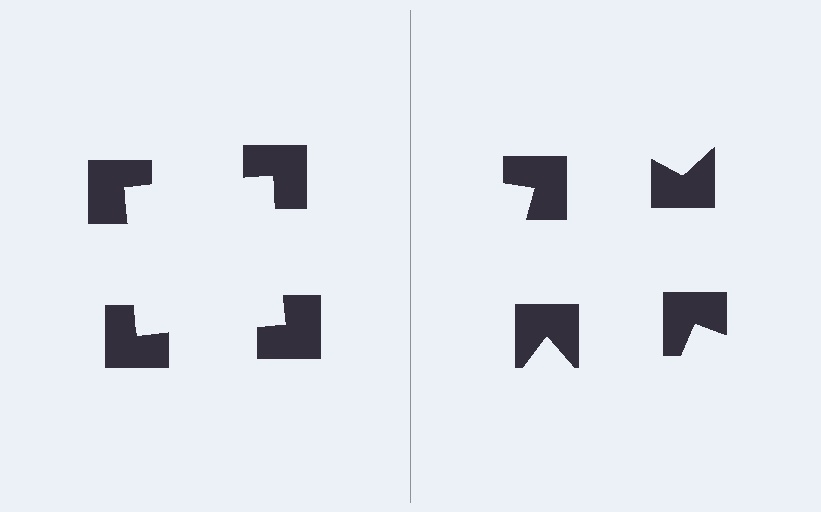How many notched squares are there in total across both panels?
8 — 4 on each side.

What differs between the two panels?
The notched squares are positioned identically on both sides; only the wedge orientations differ. On the left they align to a square; on the right they are misaligned.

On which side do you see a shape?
An illusory square appears on the left side. On the right side the wedge cuts are rotated, so no coherent shape forms.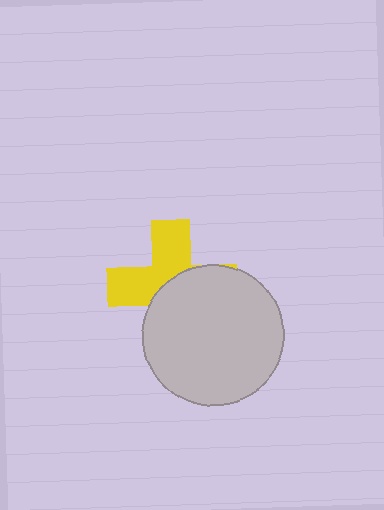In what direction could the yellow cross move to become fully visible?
The yellow cross could move toward the upper-left. That would shift it out from behind the light gray circle entirely.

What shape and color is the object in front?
The object in front is a light gray circle.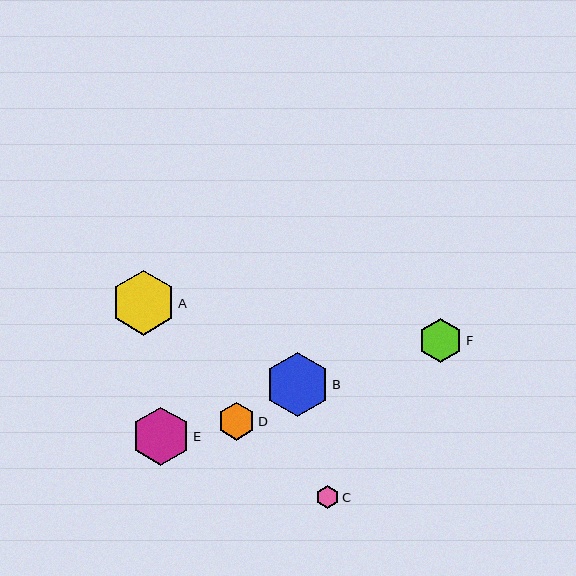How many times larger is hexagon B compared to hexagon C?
Hexagon B is approximately 2.9 times the size of hexagon C.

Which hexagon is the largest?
Hexagon A is the largest with a size of approximately 65 pixels.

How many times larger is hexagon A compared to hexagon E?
Hexagon A is approximately 1.1 times the size of hexagon E.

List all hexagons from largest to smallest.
From largest to smallest: A, B, E, F, D, C.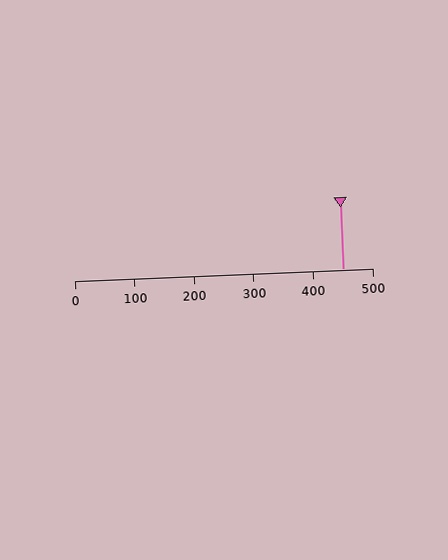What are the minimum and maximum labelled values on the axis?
The axis runs from 0 to 500.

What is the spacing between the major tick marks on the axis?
The major ticks are spaced 100 apart.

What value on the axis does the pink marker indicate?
The marker indicates approximately 450.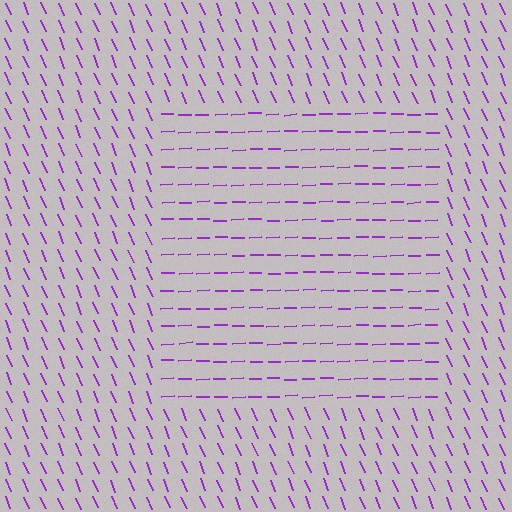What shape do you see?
I see a rectangle.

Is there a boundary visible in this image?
Yes, there is a texture boundary formed by a change in line orientation.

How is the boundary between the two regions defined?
The boundary is defined purely by a change in line orientation (approximately 70 degrees difference). All lines are the same color and thickness.